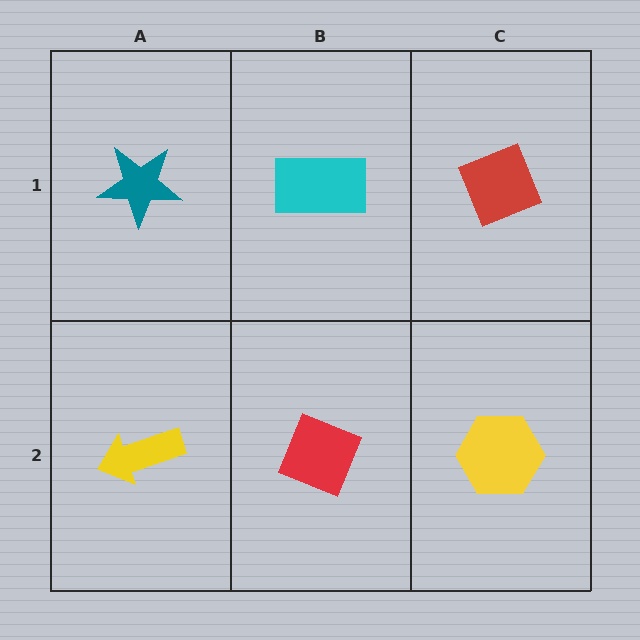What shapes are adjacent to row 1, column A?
A yellow arrow (row 2, column A), a cyan rectangle (row 1, column B).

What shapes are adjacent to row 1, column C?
A yellow hexagon (row 2, column C), a cyan rectangle (row 1, column B).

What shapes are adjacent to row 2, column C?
A red diamond (row 1, column C), a red diamond (row 2, column B).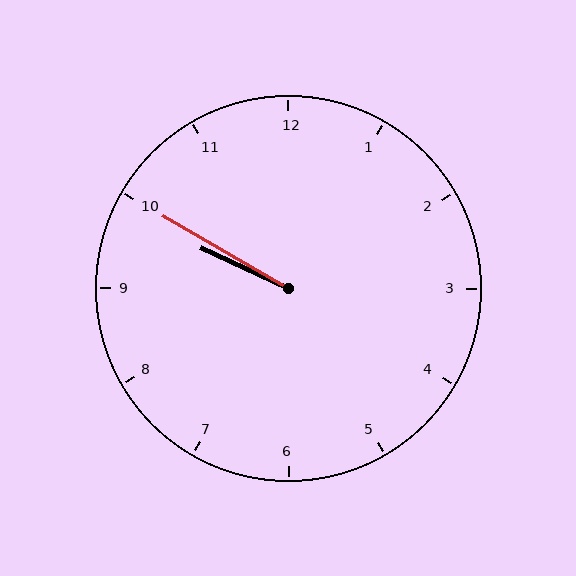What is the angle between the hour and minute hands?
Approximately 5 degrees.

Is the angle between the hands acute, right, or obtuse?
It is acute.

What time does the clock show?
9:50.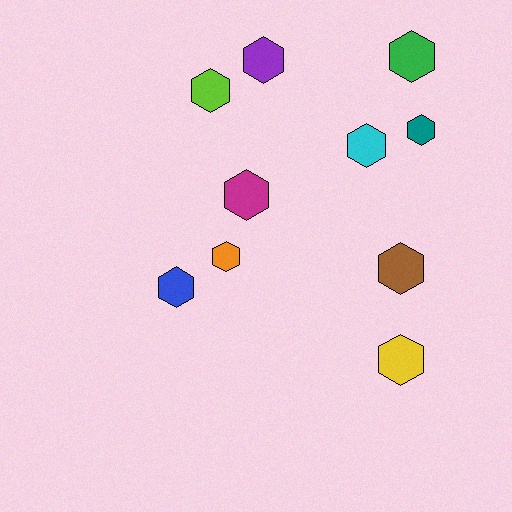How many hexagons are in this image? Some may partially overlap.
There are 10 hexagons.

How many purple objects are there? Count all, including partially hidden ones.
There is 1 purple object.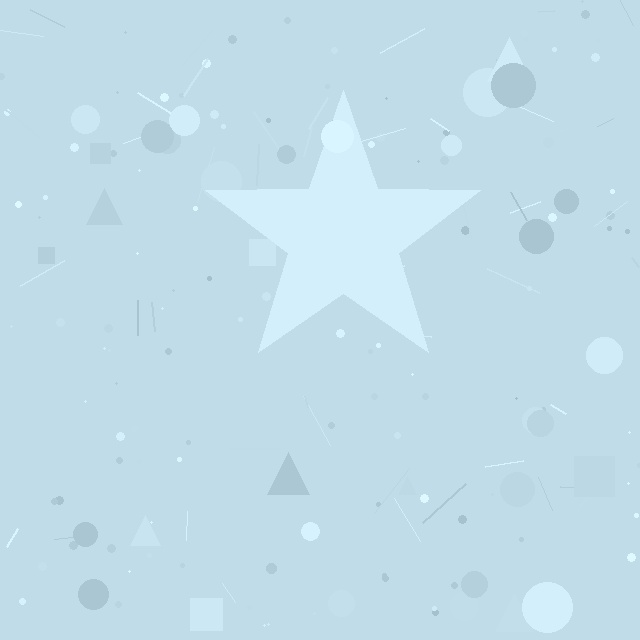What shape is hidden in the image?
A star is hidden in the image.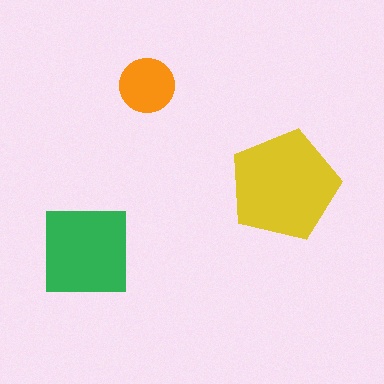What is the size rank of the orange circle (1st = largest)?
3rd.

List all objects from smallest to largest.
The orange circle, the green square, the yellow pentagon.